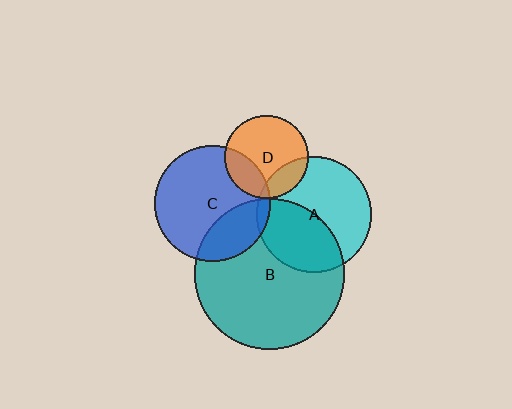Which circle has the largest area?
Circle B (teal).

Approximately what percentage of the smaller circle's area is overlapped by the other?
Approximately 25%.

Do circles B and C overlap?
Yes.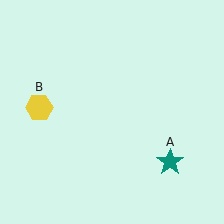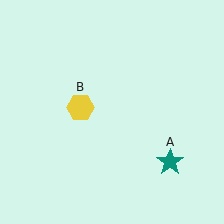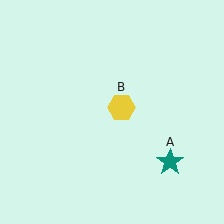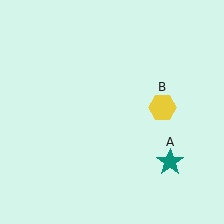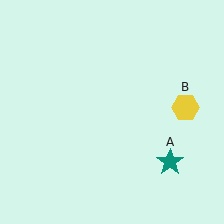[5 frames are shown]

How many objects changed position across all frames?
1 object changed position: yellow hexagon (object B).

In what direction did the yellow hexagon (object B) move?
The yellow hexagon (object B) moved right.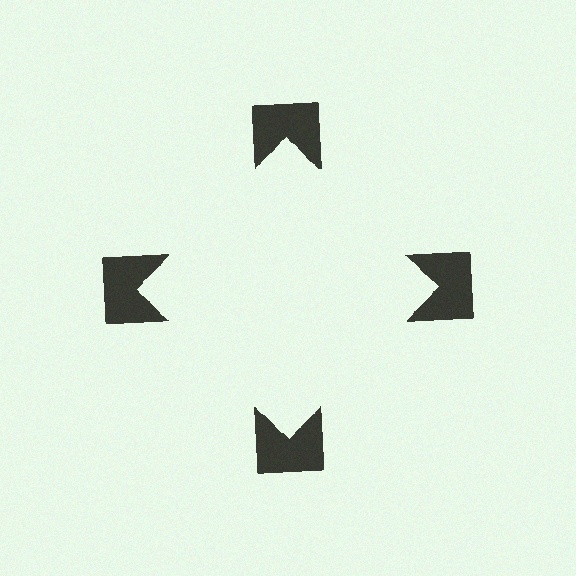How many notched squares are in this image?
There are 4 — one at each vertex of the illusory square.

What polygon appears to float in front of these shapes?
An illusory square — its edges are inferred from the aligned wedge cuts in the notched squares, not physically drawn.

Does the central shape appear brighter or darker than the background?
It typically appears slightly brighter than the background, even though no actual brightness change is drawn.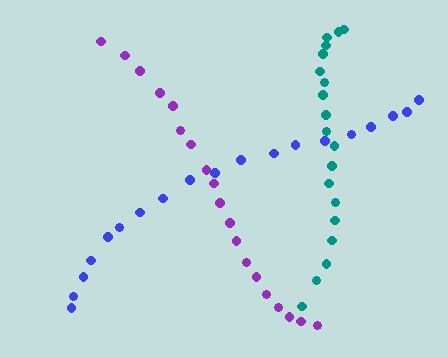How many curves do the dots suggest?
There are 3 distinct paths.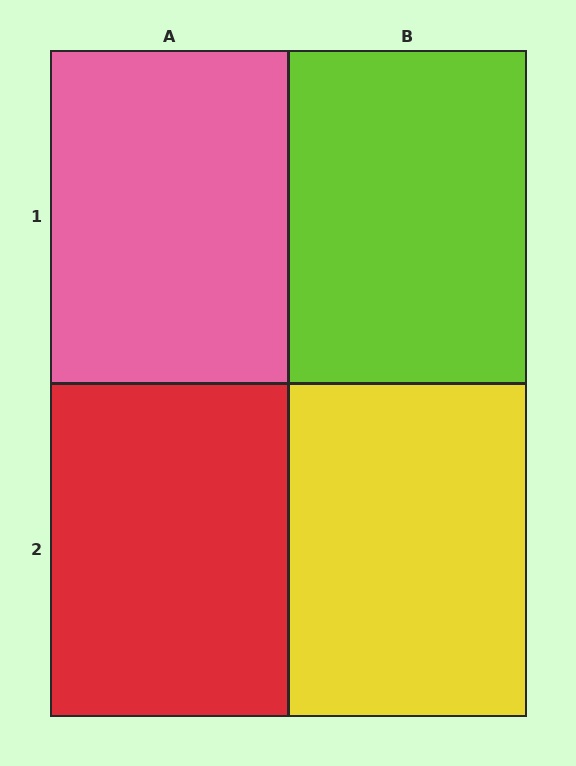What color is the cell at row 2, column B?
Yellow.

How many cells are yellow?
1 cell is yellow.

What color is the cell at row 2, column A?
Red.